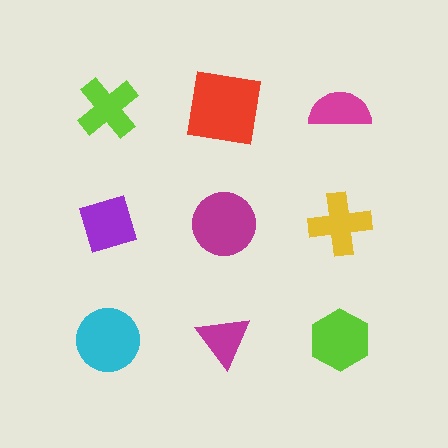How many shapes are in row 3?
3 shapes.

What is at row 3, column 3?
A lime hexagon.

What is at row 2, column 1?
A purple diamond.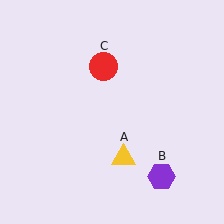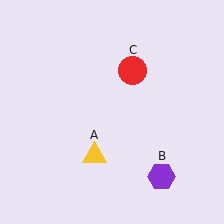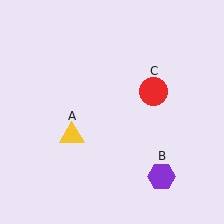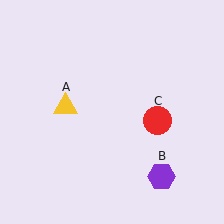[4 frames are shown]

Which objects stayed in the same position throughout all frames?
Purple hexagon (object B) remained stationary.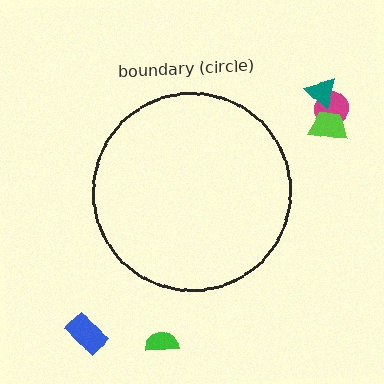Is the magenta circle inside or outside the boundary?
Outside.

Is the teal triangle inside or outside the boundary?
Outside.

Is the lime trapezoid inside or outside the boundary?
Outside.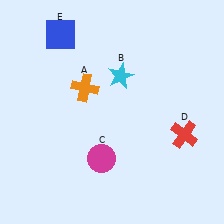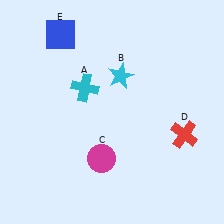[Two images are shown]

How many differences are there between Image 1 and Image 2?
There is 1 difference between the two images.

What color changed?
The cross (A) changed from orange in Image 1 to cyan in Image 2.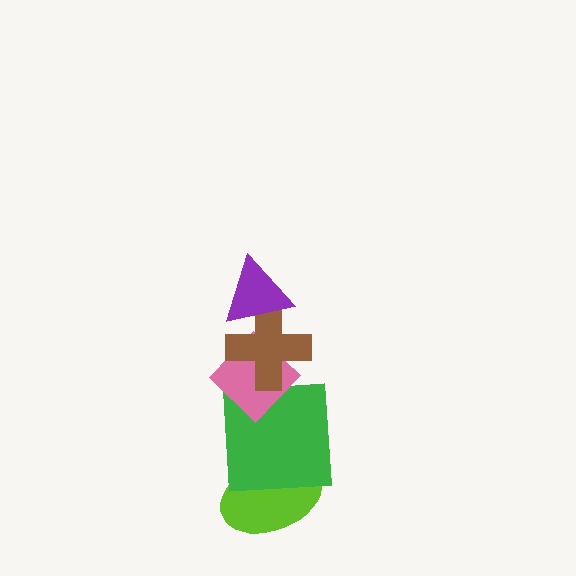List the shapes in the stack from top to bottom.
From top to bottom: the purple triangle, the brown cross, the pink diamond, the green square, the lime ellipse.